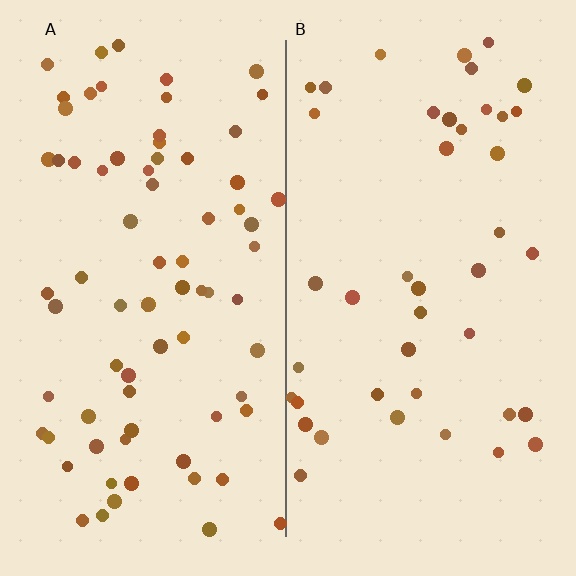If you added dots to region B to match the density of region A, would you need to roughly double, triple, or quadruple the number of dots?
Approximately double.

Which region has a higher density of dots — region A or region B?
A (the left).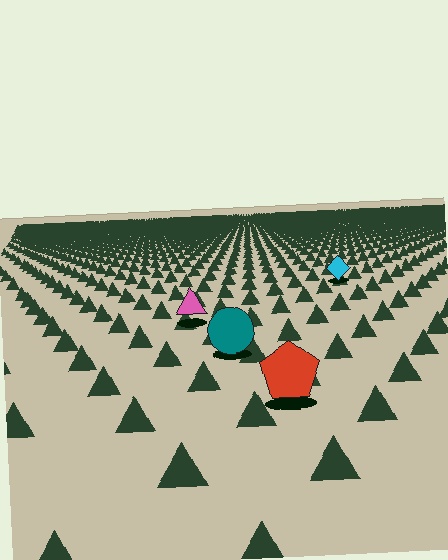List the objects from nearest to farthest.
From nearest to farthest: the red pentagon, the teal circle, the pink triangle, the cyan diamond.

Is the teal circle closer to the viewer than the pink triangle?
Yes. The teal circle is closer — you can tell from the texture gradient: the ground texture is coarser near it.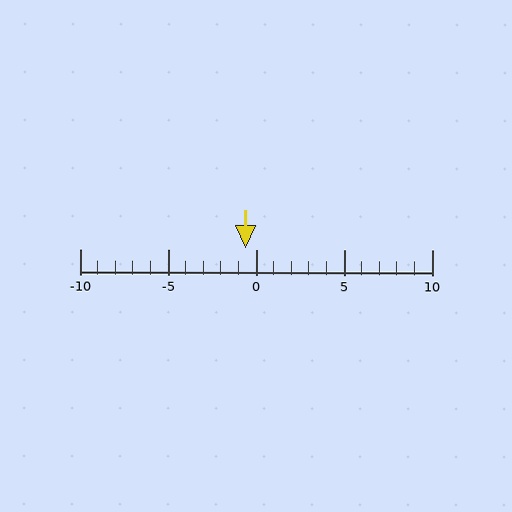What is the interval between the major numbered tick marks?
The major tick marks are spaced 5 units apart.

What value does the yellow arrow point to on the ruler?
The yellow arrow points to approximately -1.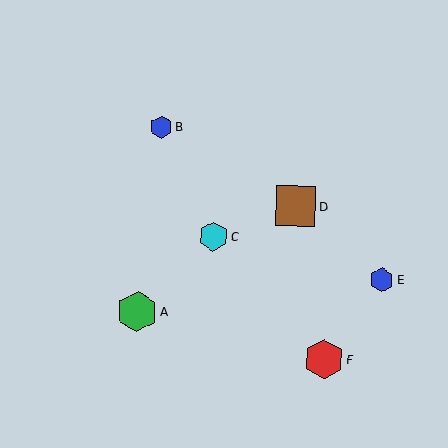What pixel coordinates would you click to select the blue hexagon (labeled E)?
Click at (382, 280) to select the blue hexagon E.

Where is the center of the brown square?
The center of the brown square is at (296, 206).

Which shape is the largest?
The brown square (labeled D) is the largest.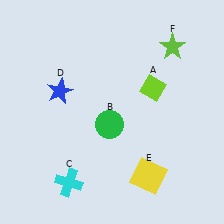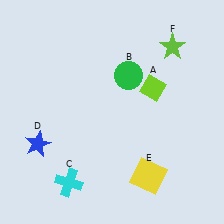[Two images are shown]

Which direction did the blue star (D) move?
The blue star (D) moved down.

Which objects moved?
The objects that moved are: the green circle (B), the blue star (D).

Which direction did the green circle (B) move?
The green circle (B) moved up.